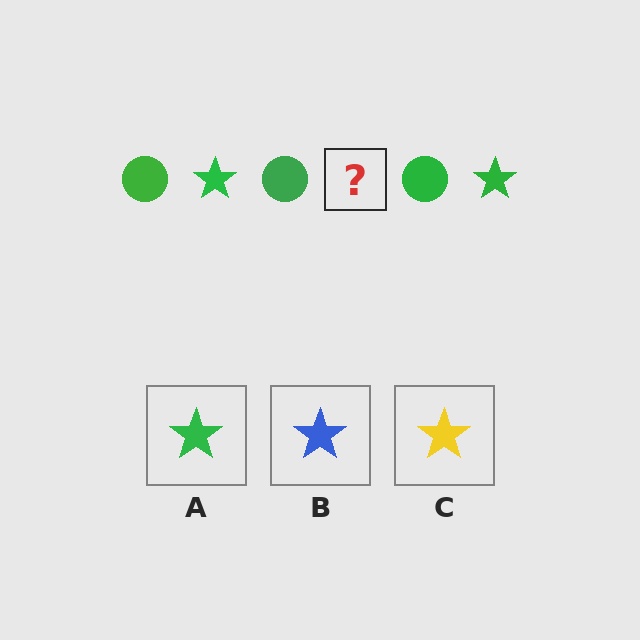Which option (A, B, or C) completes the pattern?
A.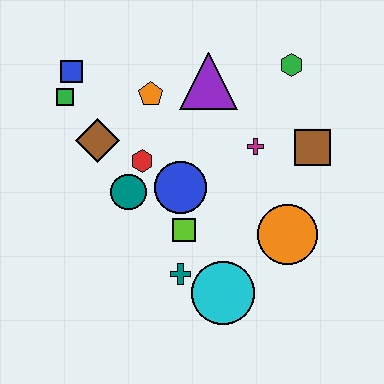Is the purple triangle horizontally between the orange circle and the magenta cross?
No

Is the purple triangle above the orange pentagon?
Yes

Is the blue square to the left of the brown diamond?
Yes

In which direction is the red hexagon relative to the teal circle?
The red hexagon is above the teal circle.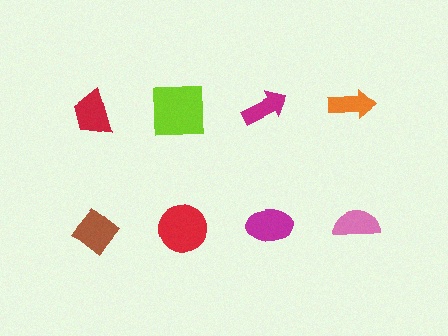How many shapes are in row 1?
4 shapes.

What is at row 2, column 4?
A pink semicircle.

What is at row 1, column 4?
An orange arrow.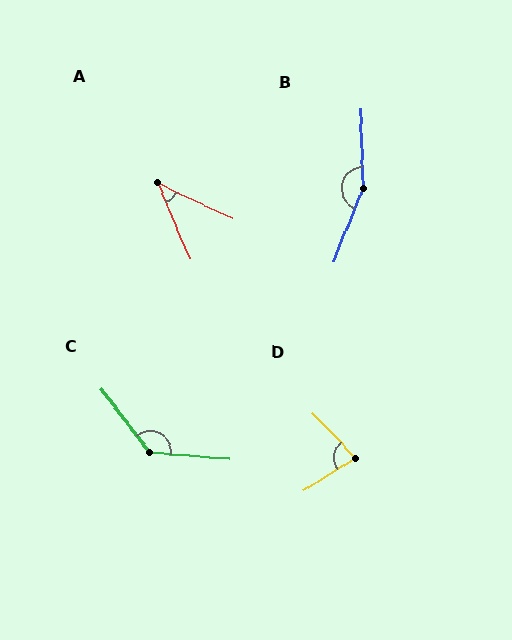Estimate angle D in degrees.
Approximately 79 degrees.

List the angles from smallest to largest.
A (42°), D (79°), C (132°), B (157°).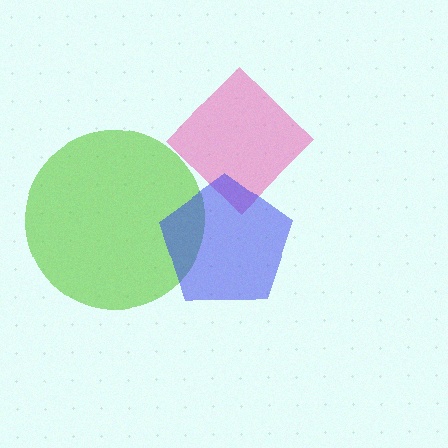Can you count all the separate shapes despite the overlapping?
Yes, there are 3 separate shapes.